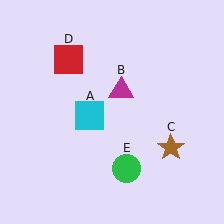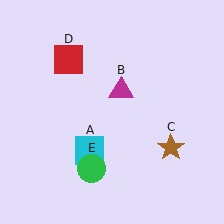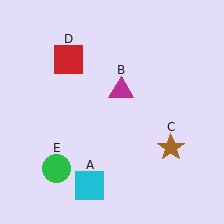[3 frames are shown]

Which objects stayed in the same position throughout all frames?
Magenta triangle (object B) and brown star (object C) and red square (object D) remained stationary.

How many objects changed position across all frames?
2 objects changed position: cyan square (object A), green circle (object E).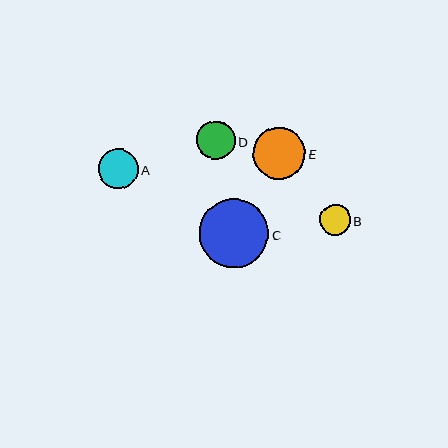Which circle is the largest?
Circle C is the largest with a size of approximately 69 pixels.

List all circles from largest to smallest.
From largest to smallest: C, E, A, D, B.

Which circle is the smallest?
Circle B is the smallest with a size of approximately 30 pixels.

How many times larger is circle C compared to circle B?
Circle C is approximately 2.3 times the size of circle B.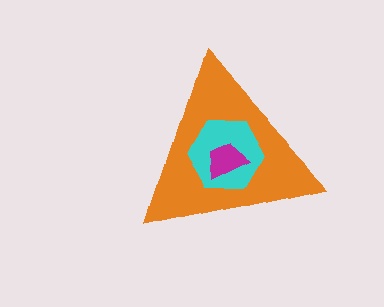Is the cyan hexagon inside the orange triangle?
Yes.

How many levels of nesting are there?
3.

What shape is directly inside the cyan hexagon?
The magenta trapezoid.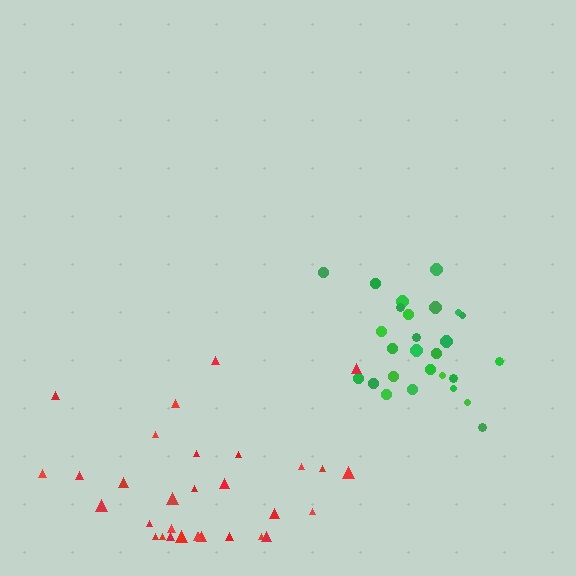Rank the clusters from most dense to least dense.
green, red.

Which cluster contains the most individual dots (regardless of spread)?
Red (31).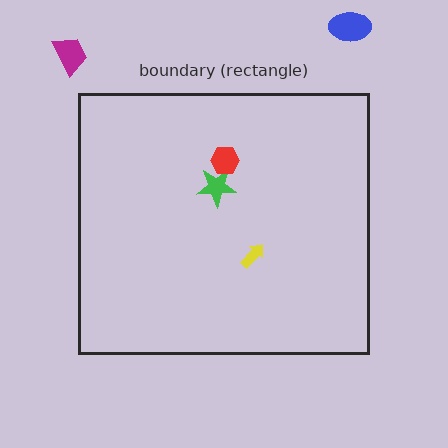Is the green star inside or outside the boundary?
Inside.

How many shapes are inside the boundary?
3 inside, 2 outside.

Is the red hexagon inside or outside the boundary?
Inside.